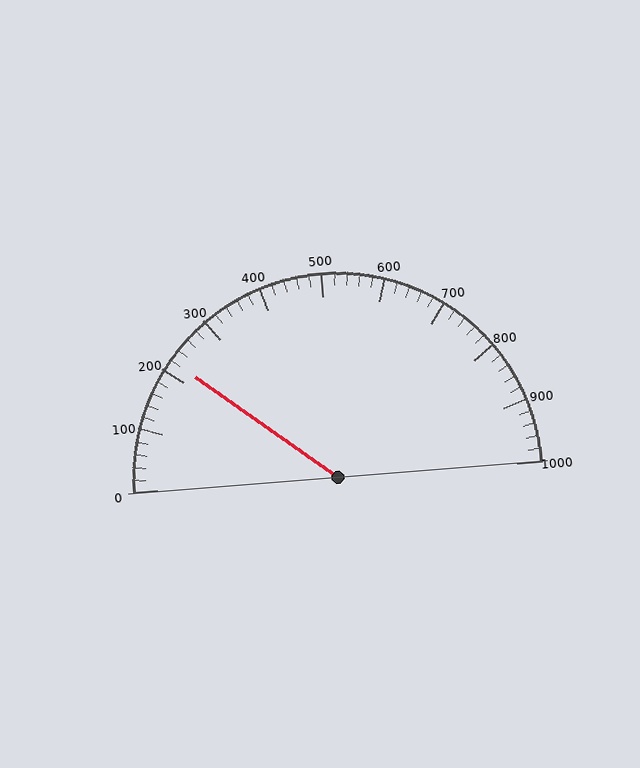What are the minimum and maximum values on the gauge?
The gauge ranges from 0 to 1000.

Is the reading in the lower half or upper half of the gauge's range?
The reading is in the lower half of the range (0 to 1000).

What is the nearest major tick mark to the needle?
The nearest major tick mark is 200.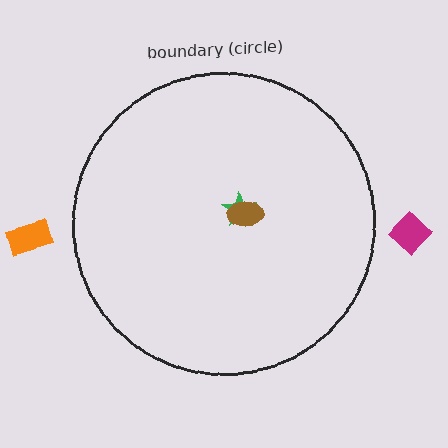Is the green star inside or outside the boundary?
Inside.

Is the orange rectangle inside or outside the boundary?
Outside.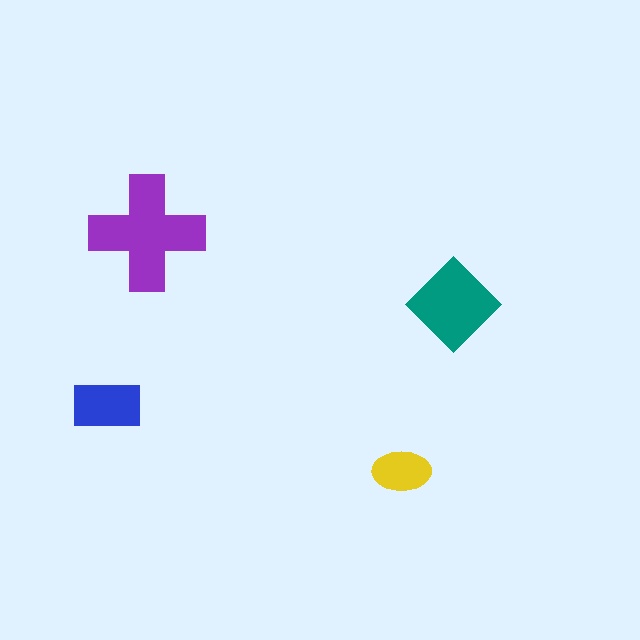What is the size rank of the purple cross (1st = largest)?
1st.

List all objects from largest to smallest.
The purple cross, the teal diamond, the blue rectangle, the yellow ellipse.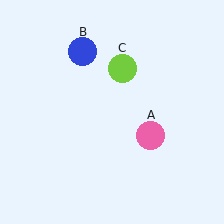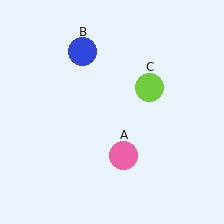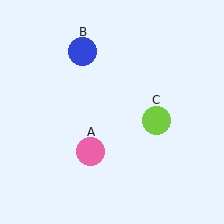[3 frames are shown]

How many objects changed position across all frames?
2 objects changed position: pink circle (object A), lime circle (object C).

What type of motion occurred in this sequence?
The pink circle (object A), lime circle (object C) rotated clockwise around the center of the scene.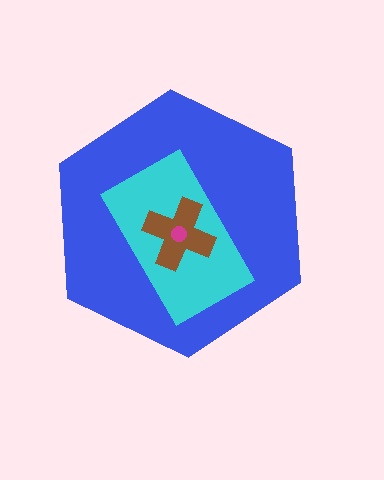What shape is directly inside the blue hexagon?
The cyan rectangle.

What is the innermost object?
The magenta circle.